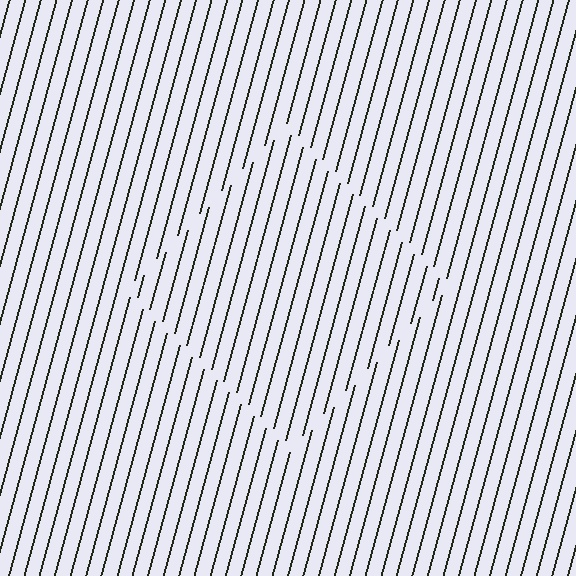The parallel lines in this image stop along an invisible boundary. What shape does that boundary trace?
An illusory square. The interior of the shape contains the same grating, shifted by half a period — the contour is defined by the phase discontinuity where line-ends from the inner and outer gratings abut.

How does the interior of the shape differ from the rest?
The interior of the shape contains the same grating, shifted by half a period — the contour is defined by the phase discontinuity where line-ends from the inner and outer gratings abut.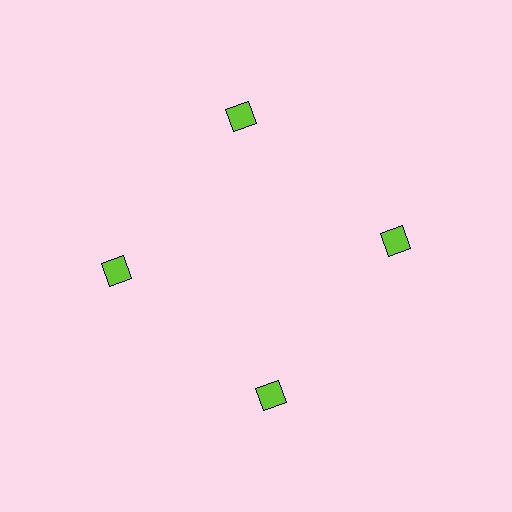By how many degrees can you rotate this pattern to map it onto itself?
The pattern maps onto itself every 90 degrees of rotation.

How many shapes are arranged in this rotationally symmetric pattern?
There are 4 shapes, arranged in 4 groups of 1.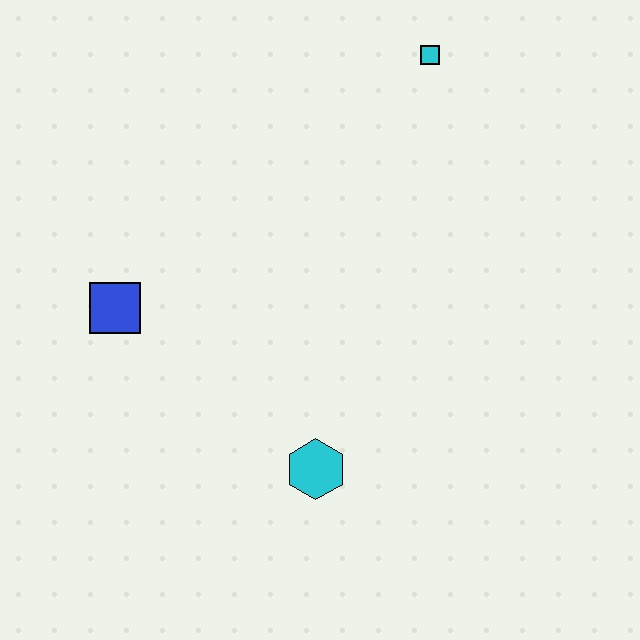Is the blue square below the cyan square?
Yes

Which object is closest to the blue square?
The cyan hexagon is closest to the blue square.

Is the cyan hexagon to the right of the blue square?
Yes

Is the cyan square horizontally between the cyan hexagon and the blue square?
No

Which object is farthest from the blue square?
The cyan square is farthest from the blue square.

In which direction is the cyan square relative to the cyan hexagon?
The cyan square is above the cyan hexagon.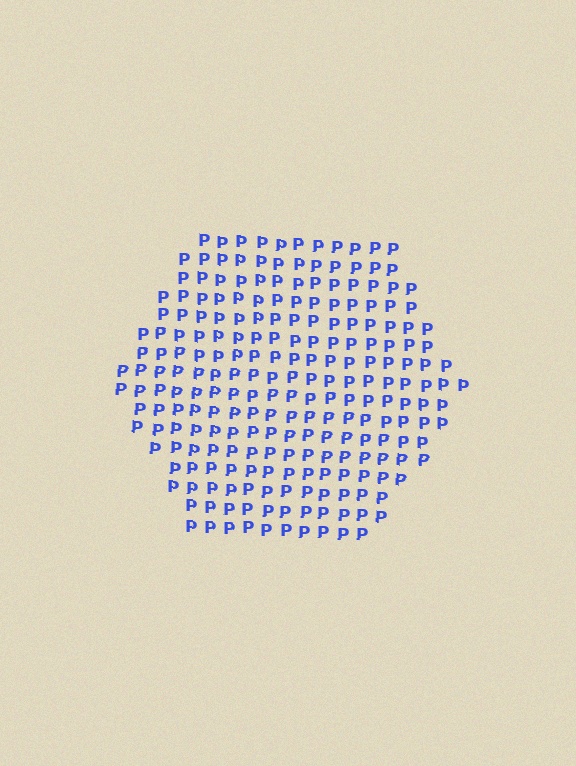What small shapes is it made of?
It is made of small letter P's.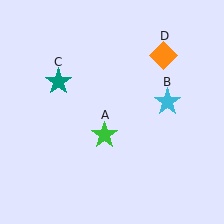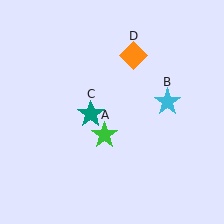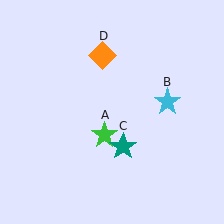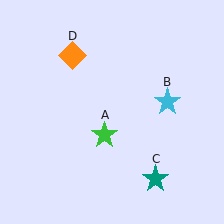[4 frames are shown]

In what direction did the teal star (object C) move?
The teal star (object C) moved down and to the right.